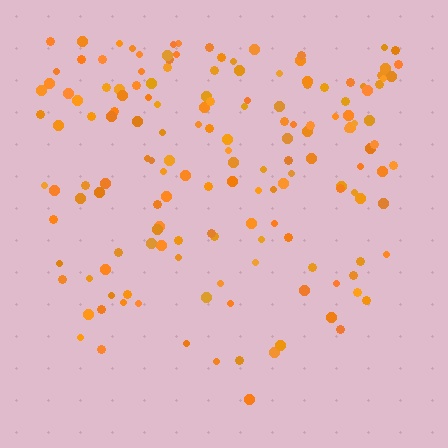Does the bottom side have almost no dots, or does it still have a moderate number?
Still a moderate number, just noticeably fewer than the top.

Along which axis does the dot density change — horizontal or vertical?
Vertical.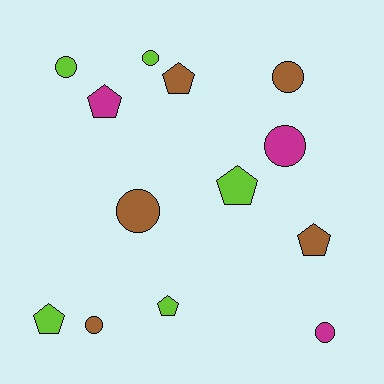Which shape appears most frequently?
Circle, with 7 objects.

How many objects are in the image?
There are 13 objects.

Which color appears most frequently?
Lime, with 5 objects.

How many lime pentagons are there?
There are 3 lime pentagons.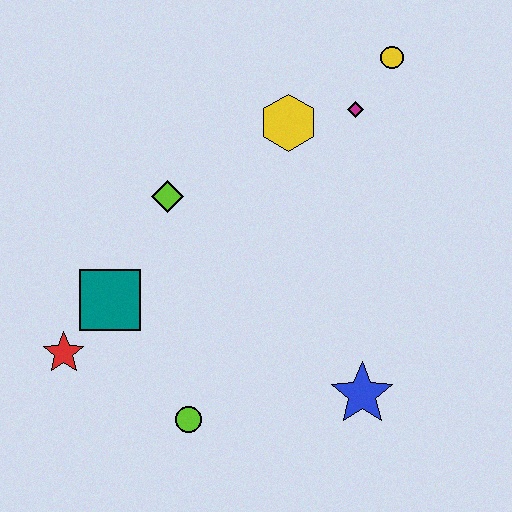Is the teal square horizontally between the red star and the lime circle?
Yes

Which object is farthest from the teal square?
The yellow circle is farthest from the teal square.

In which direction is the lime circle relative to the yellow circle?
The lime circle is below the yellow circle.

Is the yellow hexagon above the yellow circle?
No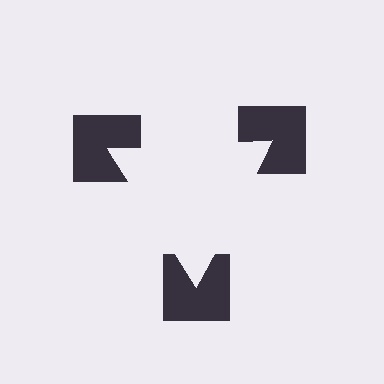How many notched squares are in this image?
There are 3 — one at each vertex of the illusory triangle.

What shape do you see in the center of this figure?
An illusory triangle — its edges are inferred from the aligned wedge cuts in the notched squares, not physically drawn.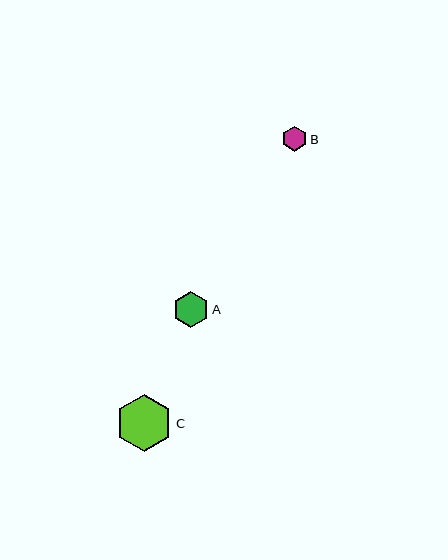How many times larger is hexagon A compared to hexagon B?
Hexagon A is approximately 1.5 times the size of hexagon B.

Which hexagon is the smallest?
Hexagon B is the smallest with a size of approximately 25 pixels.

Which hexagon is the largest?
Hexagon C is the largest with a size of approximately 57 pixels.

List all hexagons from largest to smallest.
From largest to smallest: C, A, B.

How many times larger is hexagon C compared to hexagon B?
Hexagon C is approximately 2.3 times the size of hexagon B.